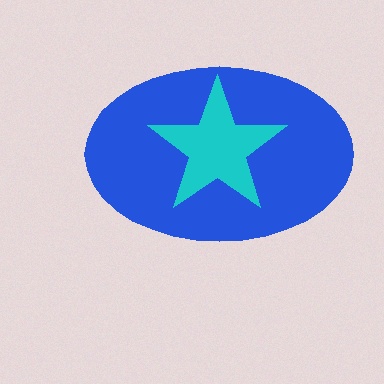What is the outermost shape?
The blue ellipse.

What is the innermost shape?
The cyan star.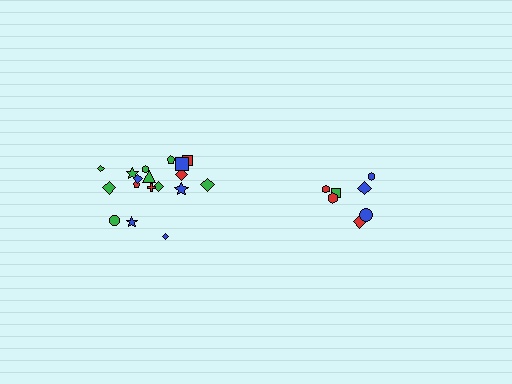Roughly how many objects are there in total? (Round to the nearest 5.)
Roughly 25 objects in total.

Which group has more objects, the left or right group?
The left group.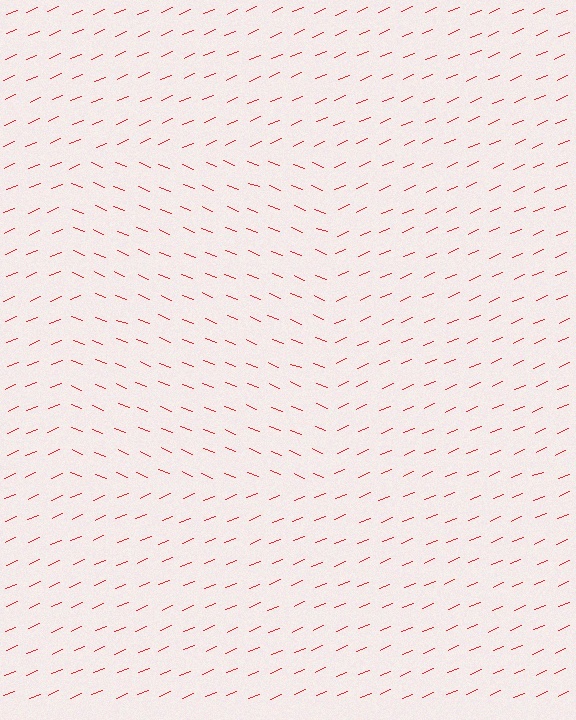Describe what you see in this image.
The image is filled with small red line segments. A rectangle region in the image has lines oriented differently from the surrounding lines, creating a visible texture boundary.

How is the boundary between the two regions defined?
The boundary is defined purely by a change in line orientation (approximately 45 degrees difference). All lines are the same color and thickness.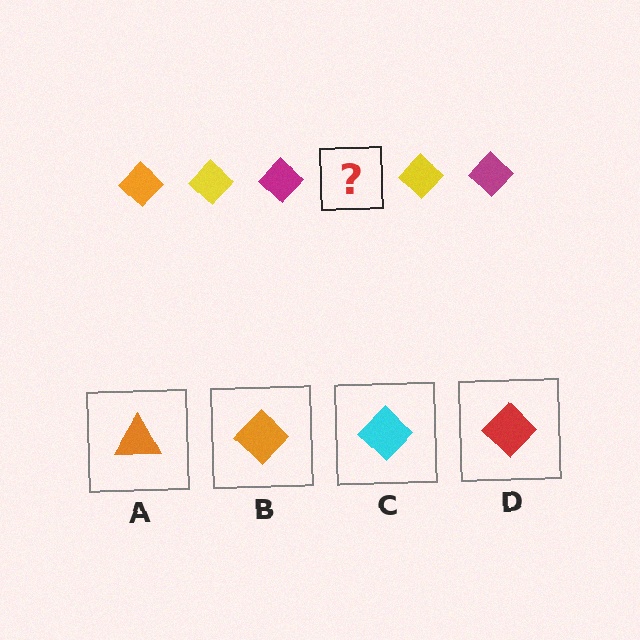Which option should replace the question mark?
Option B.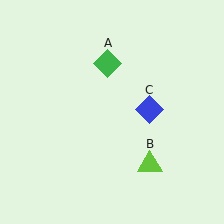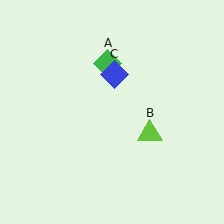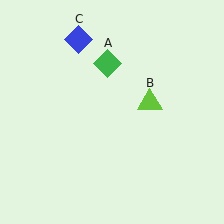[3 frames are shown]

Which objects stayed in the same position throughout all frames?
Green diamond (object A) remained stationary.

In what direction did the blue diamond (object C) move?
The blue diamond (object C) moved up and to the left.